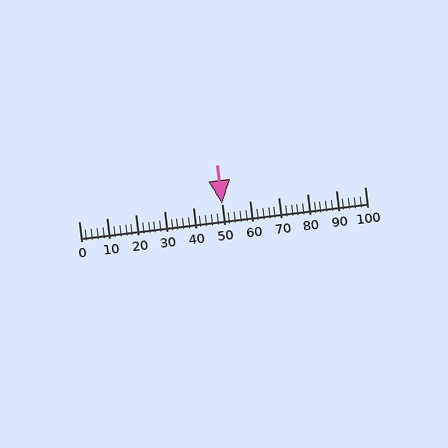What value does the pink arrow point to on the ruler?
The pink arrow points to approximately 50.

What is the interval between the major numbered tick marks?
The major tick marks are spaced 10 units apart.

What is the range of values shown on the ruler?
The ruler shows values from 0 to 100.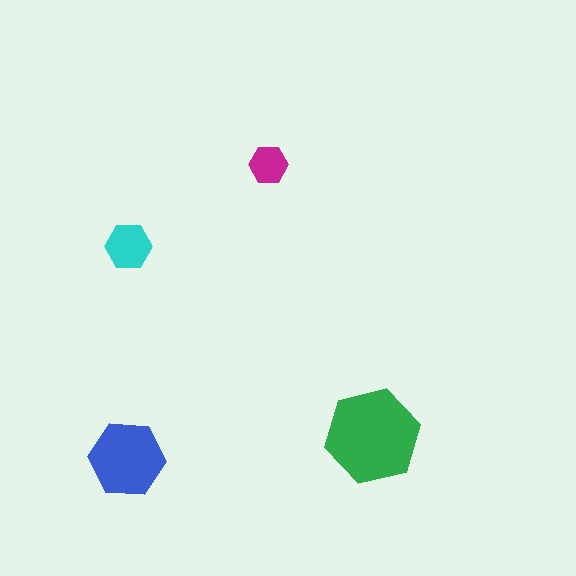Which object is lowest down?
The blue hexagon is bottommost.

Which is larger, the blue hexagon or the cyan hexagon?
The blue one.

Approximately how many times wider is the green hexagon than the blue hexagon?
About 1.5 times wider.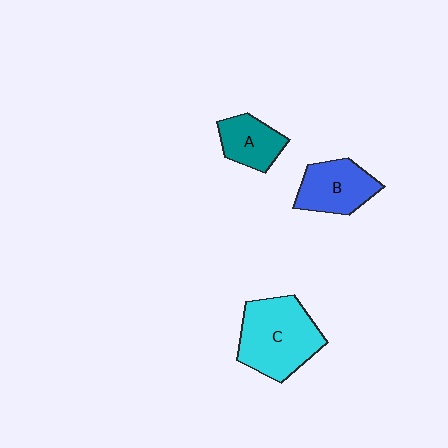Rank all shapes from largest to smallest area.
From largest to smallest: C (cyan), B (blue), A (teal).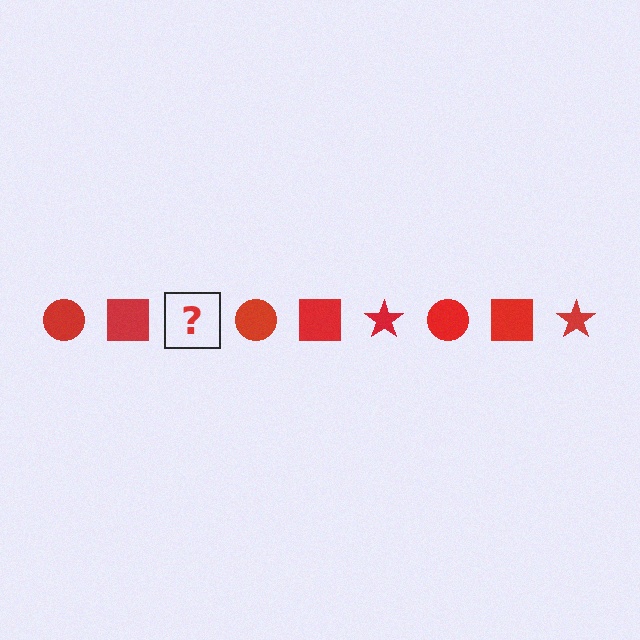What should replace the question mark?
The question mark should be replaced with a red star.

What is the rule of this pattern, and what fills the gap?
The rule is that the pattern cycles through circle, square, star shapes in red. The gap should be filled with a red star.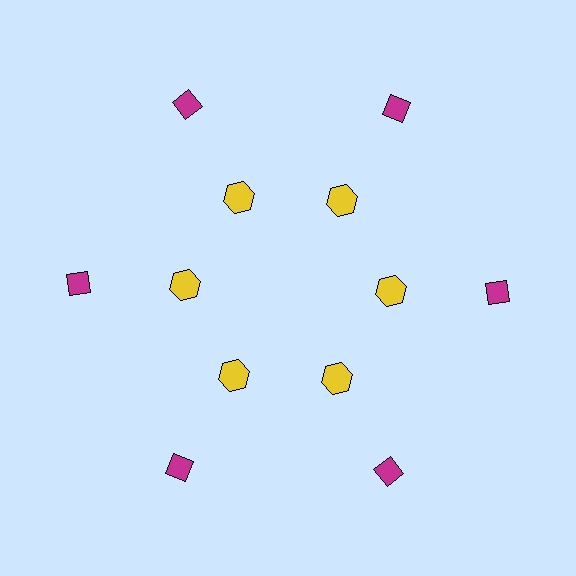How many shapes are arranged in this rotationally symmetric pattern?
There are 12 shapes, arranged in 6 groups of 2.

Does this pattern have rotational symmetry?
Yes, this pattern has 6-fold rotational symmetry. It looks the same after rotating 60 degrees around the center.